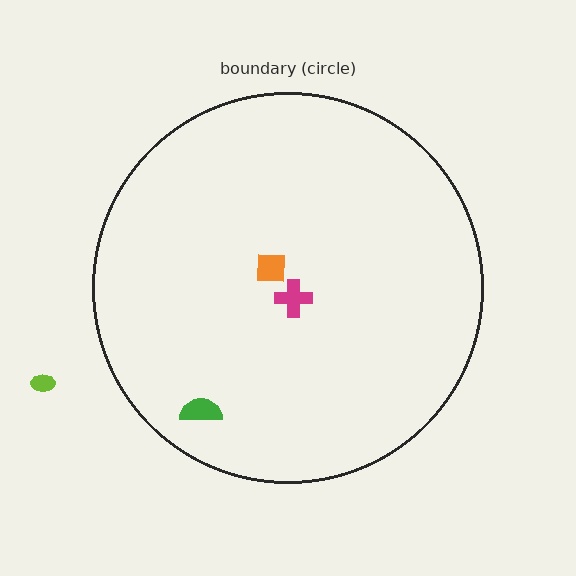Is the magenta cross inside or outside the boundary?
Inside.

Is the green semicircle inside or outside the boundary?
Inside.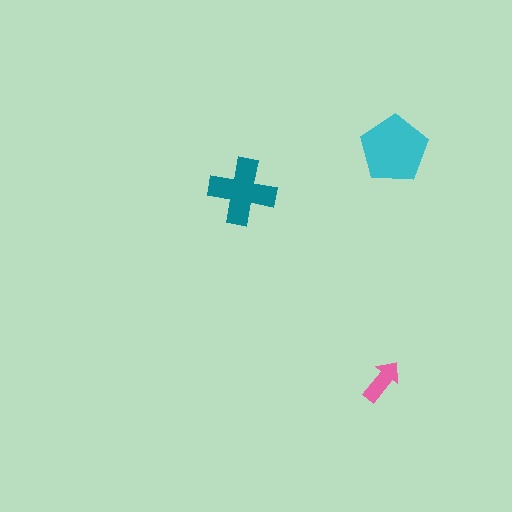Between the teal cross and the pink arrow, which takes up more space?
The teal cross.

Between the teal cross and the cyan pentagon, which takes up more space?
The cyan pentagon.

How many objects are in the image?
There are 3 objects in the image.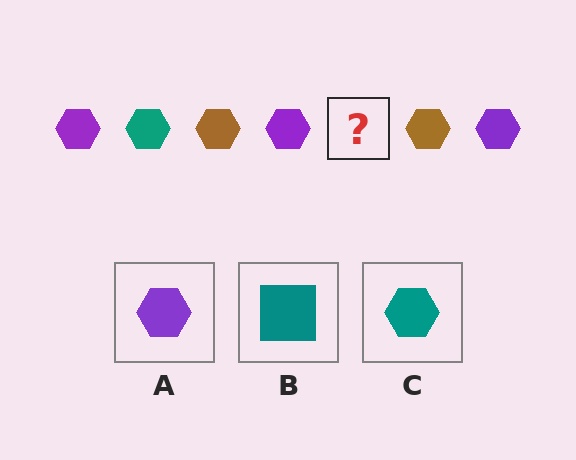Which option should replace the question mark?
Option C.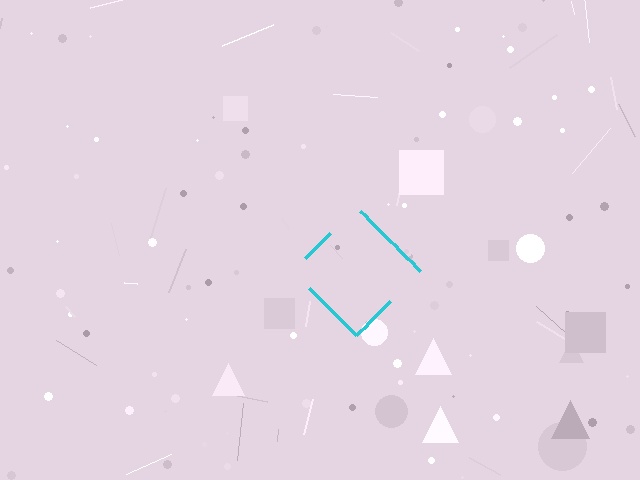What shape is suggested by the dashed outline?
The dashed outline suggests a diamond.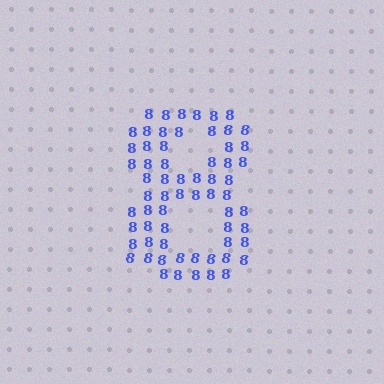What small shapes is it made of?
It is made of small digit 8's.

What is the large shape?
The large shape is the digit 8.